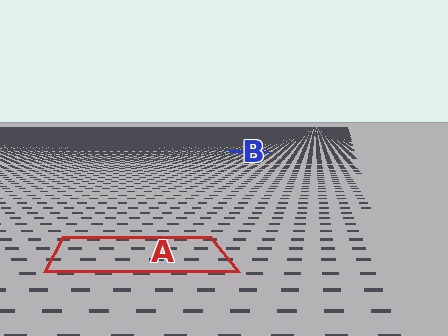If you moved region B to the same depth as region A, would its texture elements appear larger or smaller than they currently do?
They would appear larger. At a closer depth, the same texture elements are projected at a bigger on-screen size.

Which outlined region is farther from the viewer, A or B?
Region B is farther from the viewer — the texture elements inside it appear smaller and more densely packed.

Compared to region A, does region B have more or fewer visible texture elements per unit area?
Region B has more texture elements per unit area — they are packed more densely because it is farther away.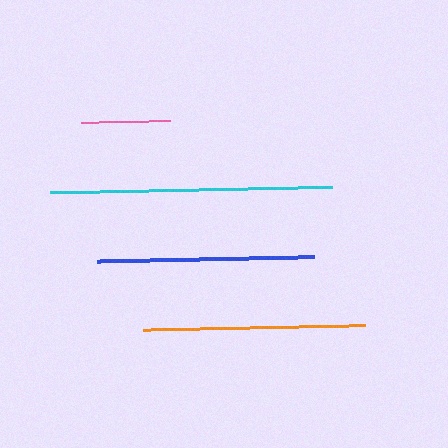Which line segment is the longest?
The cyan line is the longest at approximately 281 pixels.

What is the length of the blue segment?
The blue segment is approximately 217 pixels long.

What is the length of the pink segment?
The pink segment is approximately 89 pixels long.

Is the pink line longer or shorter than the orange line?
The orange line is longer than the pink line.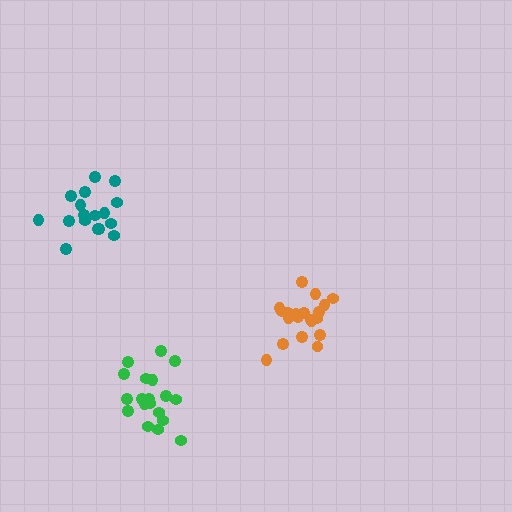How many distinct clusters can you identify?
There are 3 distinct clusters.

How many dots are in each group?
Group 1: 20 dots, Group 2: 17 dots, Group 3: 19 dots (56 total).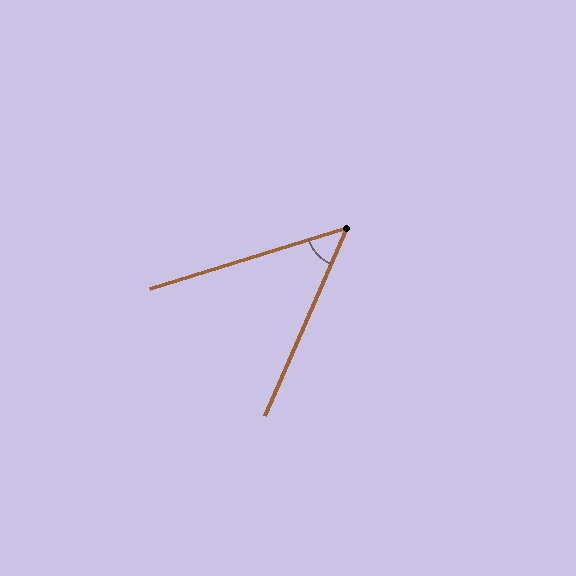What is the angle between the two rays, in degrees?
Approximately 49 degrees.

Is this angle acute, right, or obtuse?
It is acute.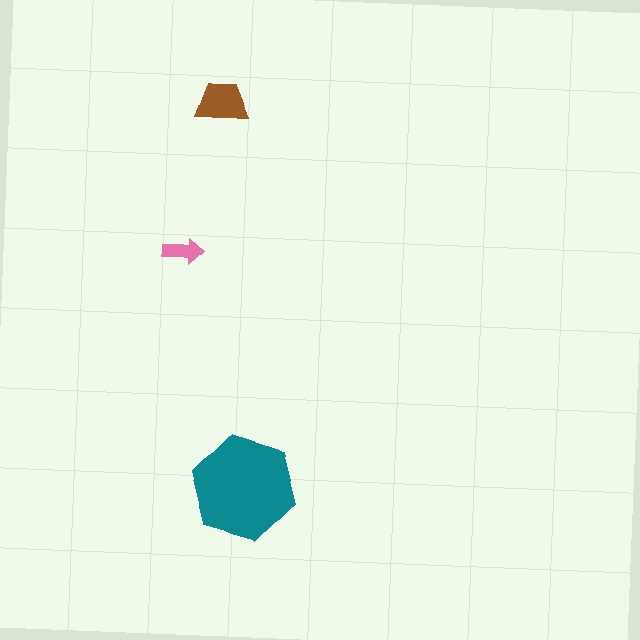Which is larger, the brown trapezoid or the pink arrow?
The brown trapezoid.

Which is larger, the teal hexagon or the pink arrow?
The teal hexagon.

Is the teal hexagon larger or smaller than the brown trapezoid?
Larger.